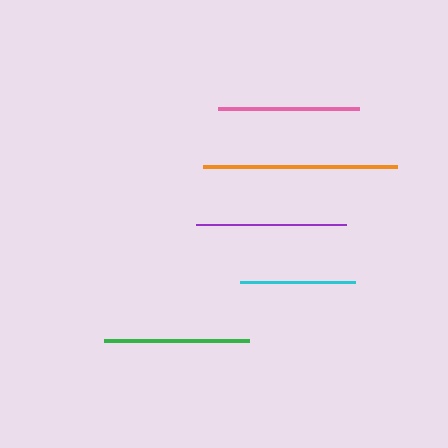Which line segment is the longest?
The orange line is the longest at approximately 194 pixels.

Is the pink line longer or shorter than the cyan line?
The pink line is longer than the cyan line.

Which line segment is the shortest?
The cyan line is the shortest at approximately 115 pixels.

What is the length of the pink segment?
The pink segment is approximately 142 pixels long.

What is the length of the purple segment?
The purple segment is approximately 150 pixels long.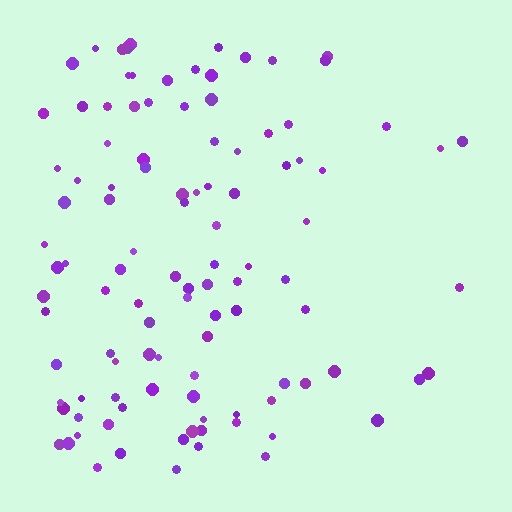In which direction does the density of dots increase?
From right to left, with the left side densest.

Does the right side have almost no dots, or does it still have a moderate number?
Still a moderate number, just noticeably fewer than the left.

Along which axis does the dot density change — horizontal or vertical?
Horizontal.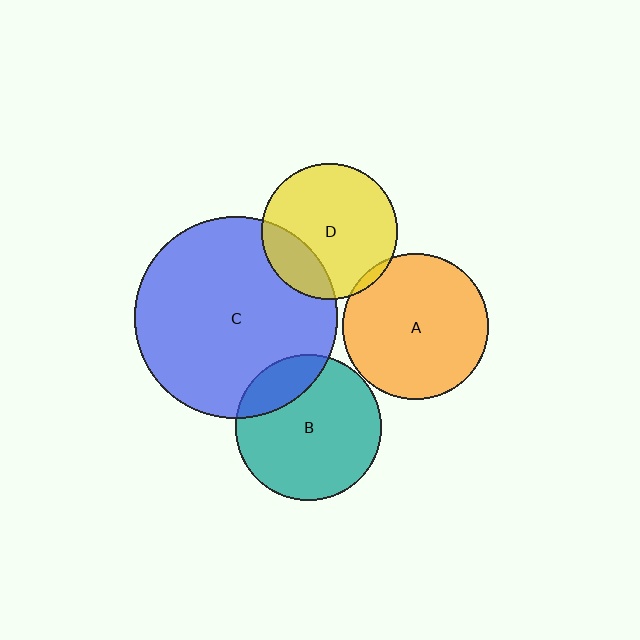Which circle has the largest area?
Circle C (blue).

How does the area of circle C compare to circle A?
Approximately 1.9 times.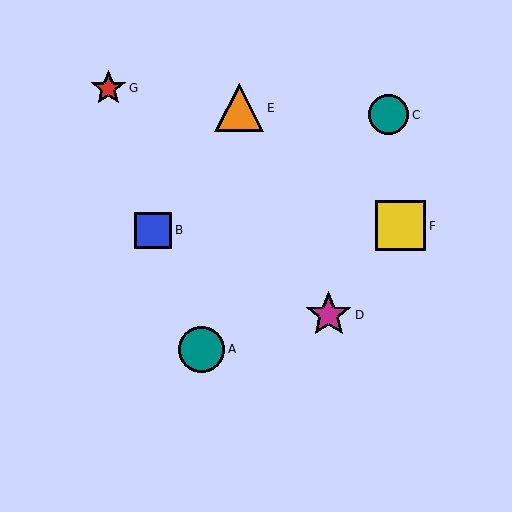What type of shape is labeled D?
Shape D is a magenta star.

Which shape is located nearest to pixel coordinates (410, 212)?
The yellow square (labeled F) at (400, 226) is nearest to that location.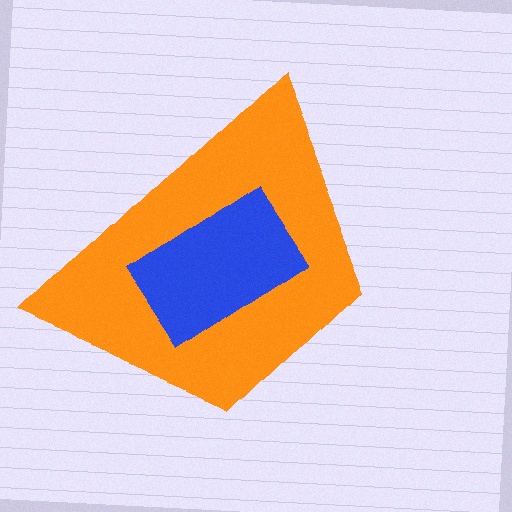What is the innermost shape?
The blue rectangle.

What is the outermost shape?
The orange trapezoid.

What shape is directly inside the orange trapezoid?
The blue rectangle.